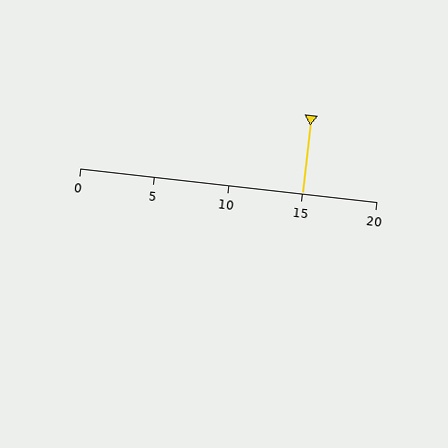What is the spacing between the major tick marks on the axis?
The major ticks are spaced 5 apart.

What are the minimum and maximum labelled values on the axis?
The axis runs from 0 to 20.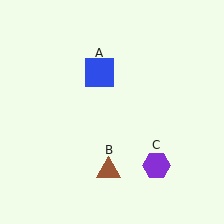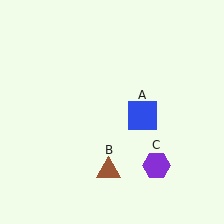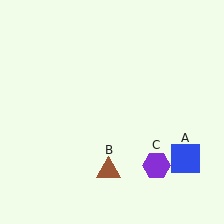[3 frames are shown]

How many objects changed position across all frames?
1 object changed position: blue square (object A).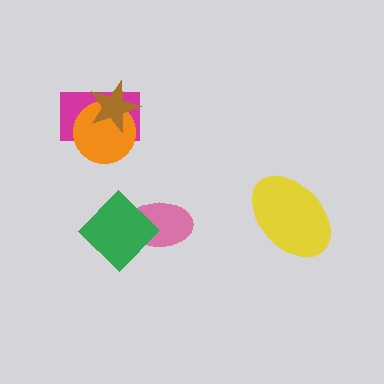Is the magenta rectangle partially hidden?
Yes, it is partially covered by another shape.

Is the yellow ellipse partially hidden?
No, no other shape covers it.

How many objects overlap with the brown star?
2 objects overlap with the brown star.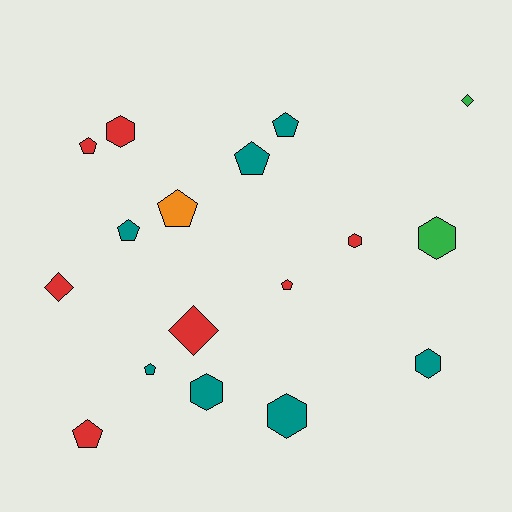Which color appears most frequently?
Teal, with 7 objects.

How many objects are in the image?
There are 17 objects.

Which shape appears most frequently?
Pentagon, with 8 objects.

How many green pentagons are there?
There are no green pentagons.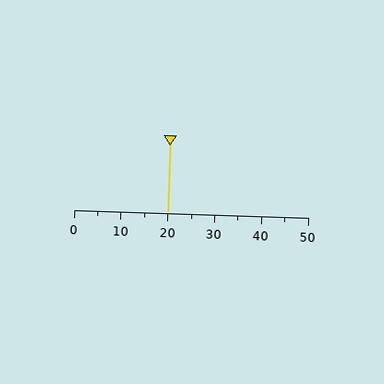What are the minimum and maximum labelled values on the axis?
The axis runs from 0 to 50.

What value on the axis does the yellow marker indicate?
The marker indicates approximately 20.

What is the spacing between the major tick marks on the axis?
The major ticks are spaced 10 apart.